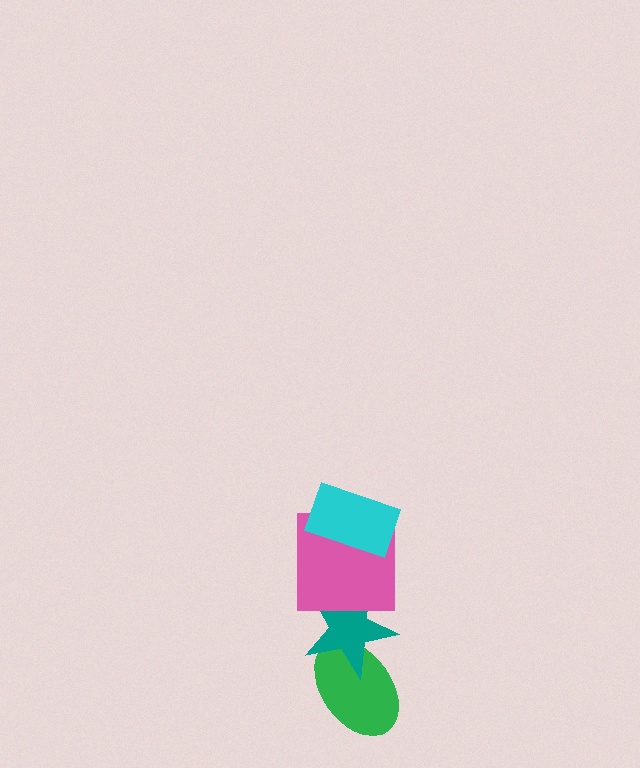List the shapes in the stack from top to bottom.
From top to bottom: the cyan rectangle, the pink square, the teal star, the green ellipse.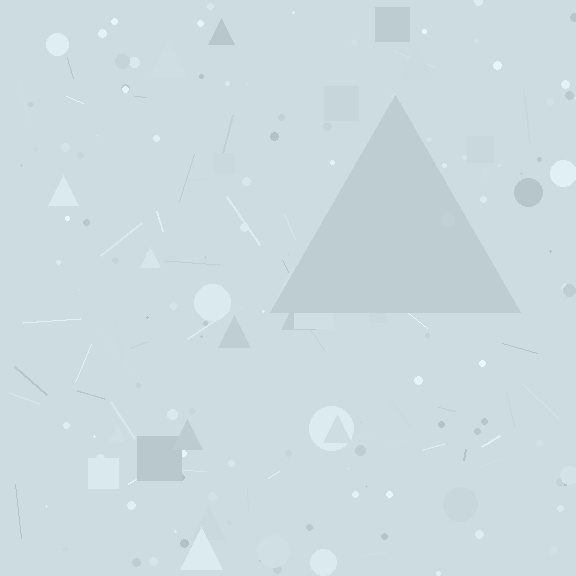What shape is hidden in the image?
A triangle is hidden in the image.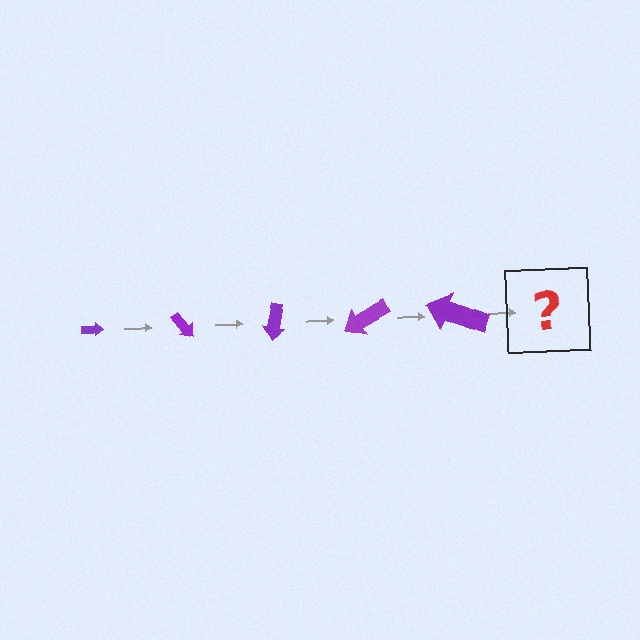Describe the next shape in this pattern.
It should be an arrow, larger than the previous one and rotated 250 degrees from the start.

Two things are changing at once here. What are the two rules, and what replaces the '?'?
The two rules are that the arrow grows larger each step and it rotates 50 degrees each step. The '?' should be an arrow, larger than the previous one and rotated 250 degrees from the start.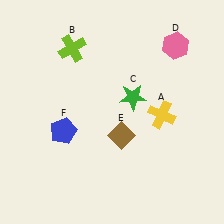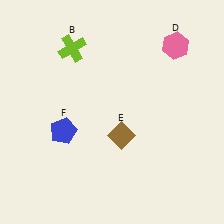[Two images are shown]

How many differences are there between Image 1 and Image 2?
There are 2 differences between the two images.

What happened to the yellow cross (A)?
The yellow cross (A) was removed in Image 2. It was in the bottom-right area of Image 1.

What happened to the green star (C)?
The green star (C) was removed in Image 2. It was in the top-right area of Image 1.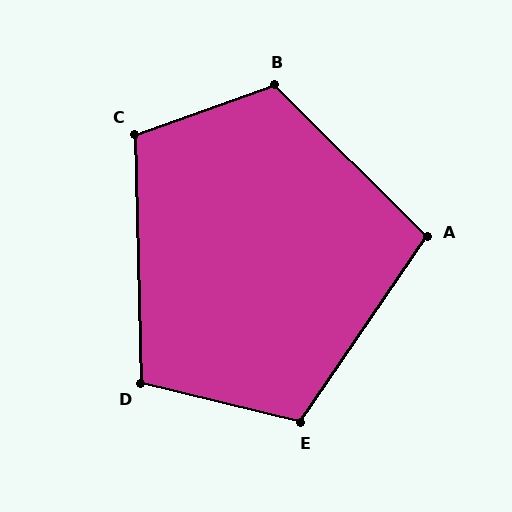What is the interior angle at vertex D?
Approximately 105 degrees (obtuse).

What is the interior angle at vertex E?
Approximately 111 degrees (obtuse).